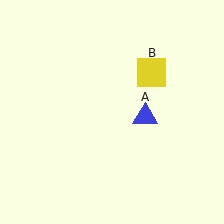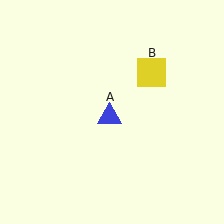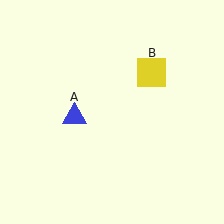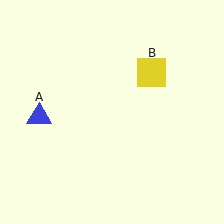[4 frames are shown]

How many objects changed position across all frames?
1 object changed position: blue triangle (object A).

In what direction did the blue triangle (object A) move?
The blue triangle (object A) moved left.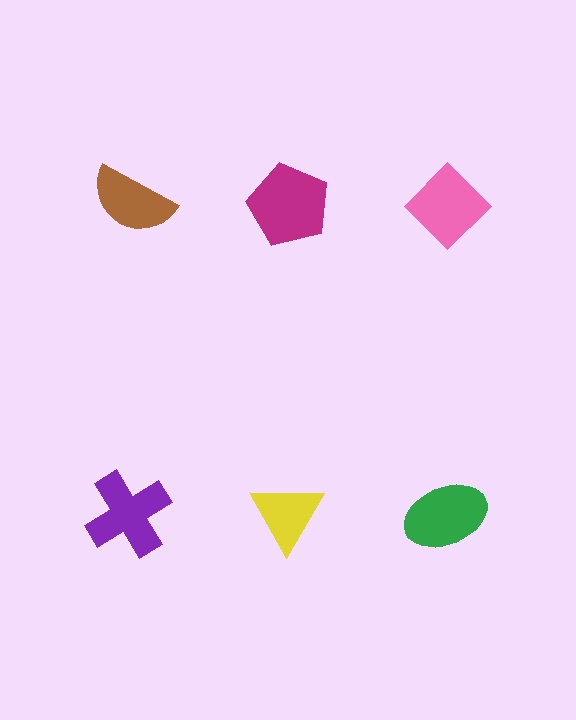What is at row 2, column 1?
A purple cross.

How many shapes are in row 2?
3 shapes.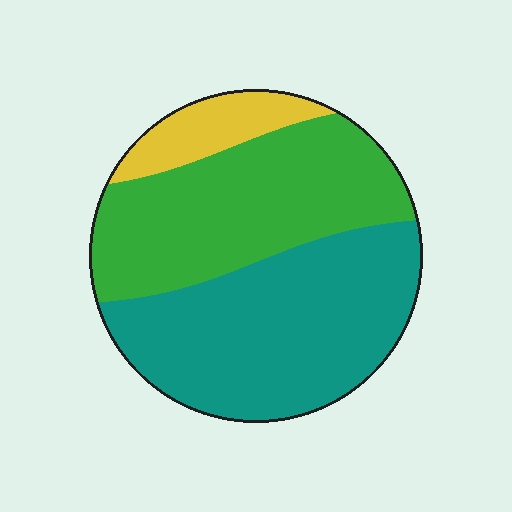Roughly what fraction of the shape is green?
Green covers around 40% of the shape.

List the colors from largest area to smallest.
From largest to smallest: teal, green, yellow.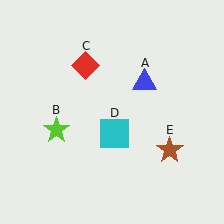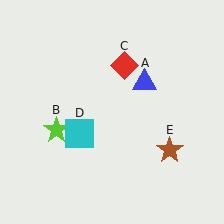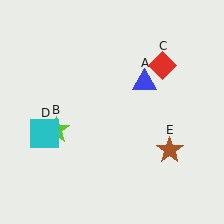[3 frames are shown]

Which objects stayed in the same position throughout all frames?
Blue triangle (object A) and lime star (object B) and brown star (object E) remained stationary.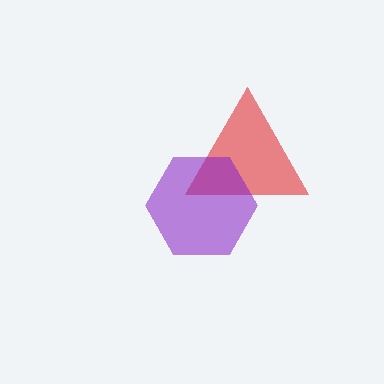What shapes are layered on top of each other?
The layered shapes are: a red triangle, a purple hexagon.